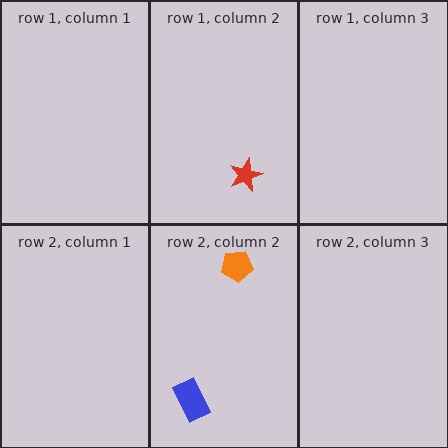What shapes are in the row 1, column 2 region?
The red star.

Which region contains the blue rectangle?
The row 2, column 2 region.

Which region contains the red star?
The row 1, column 2 region.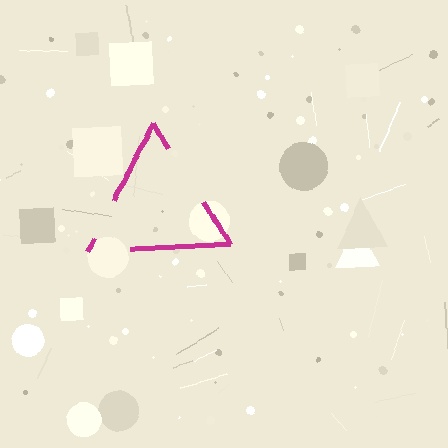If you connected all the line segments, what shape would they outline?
They would outline a triangle.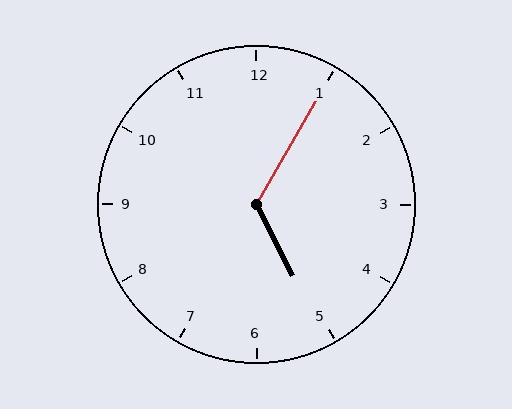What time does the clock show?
5:05.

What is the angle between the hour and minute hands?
Approximately 122 degrees.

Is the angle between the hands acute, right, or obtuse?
It is obtuse.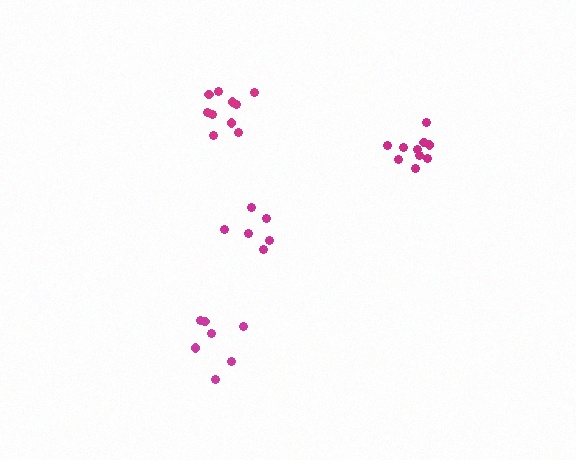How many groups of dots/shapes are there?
There are 4 groups.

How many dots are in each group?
Group 1: 6 dots, Group 2: 10 dots, Group 3: 10 dots, Group 4: 7 dots (33 total).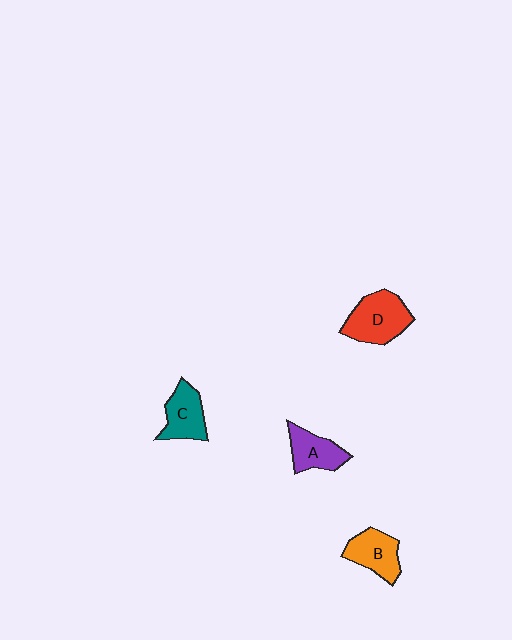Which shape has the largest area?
Shape D (red).